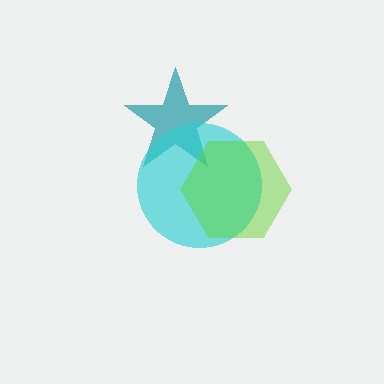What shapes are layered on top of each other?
The layered shapes are: a teal star, a cyan circle, a lime hexagon.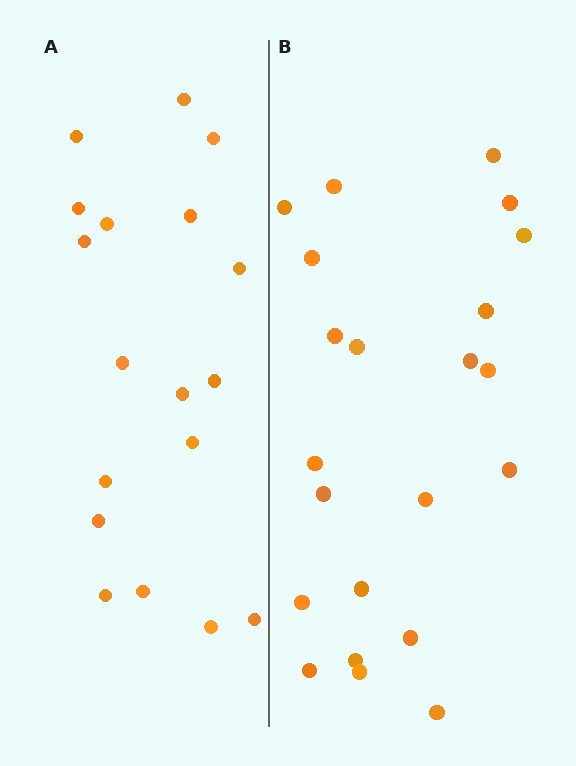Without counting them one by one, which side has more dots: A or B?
Region B (the right region) has more dots.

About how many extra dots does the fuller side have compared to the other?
Region B has about 4 more dots than region A.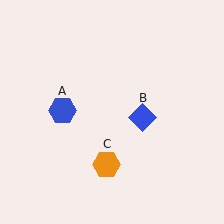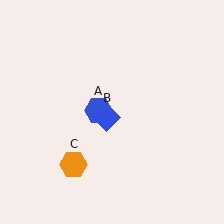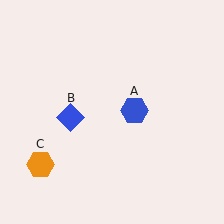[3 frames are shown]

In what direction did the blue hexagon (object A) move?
The blue hexagon (object A) moved right.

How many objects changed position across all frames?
3 objects changed position: blue hexagon (object A), blue diamond (object B), orange hexagon (object C).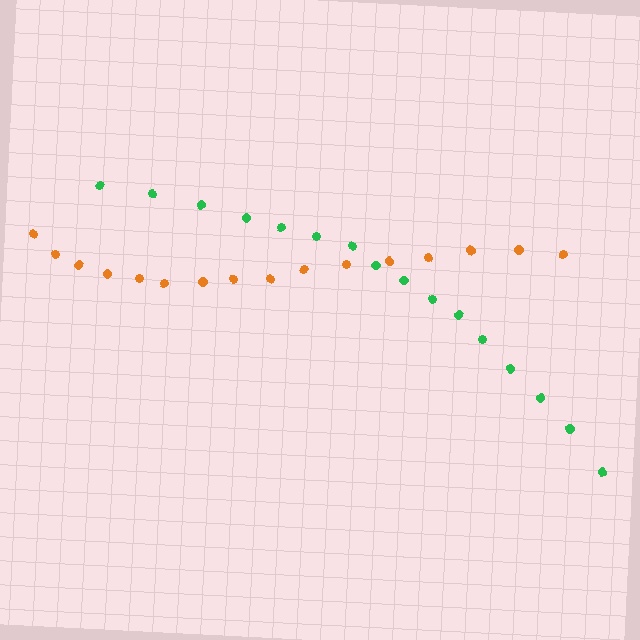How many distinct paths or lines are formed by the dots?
There are 2 distinct paths.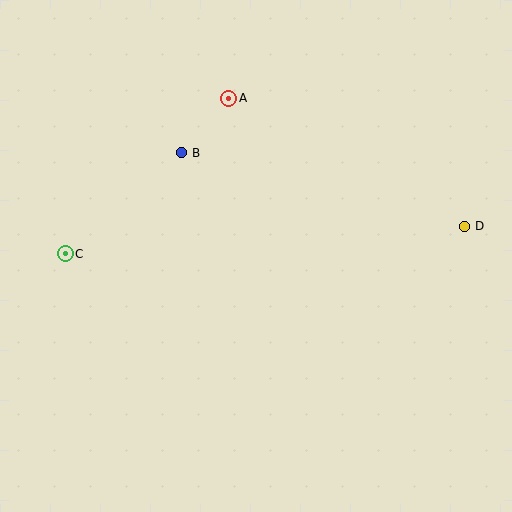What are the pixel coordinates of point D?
Point D is at (465, 226).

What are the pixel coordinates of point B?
Point B is at (182, 153).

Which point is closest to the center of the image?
Point B at (182, 153) is closest to the center.